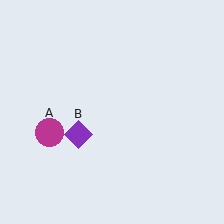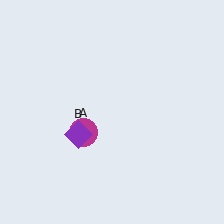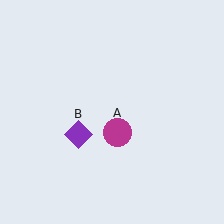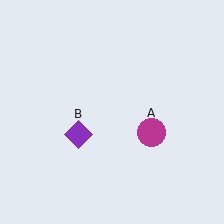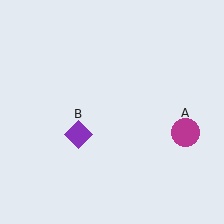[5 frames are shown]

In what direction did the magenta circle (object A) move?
The magenta circle (object A) moved right.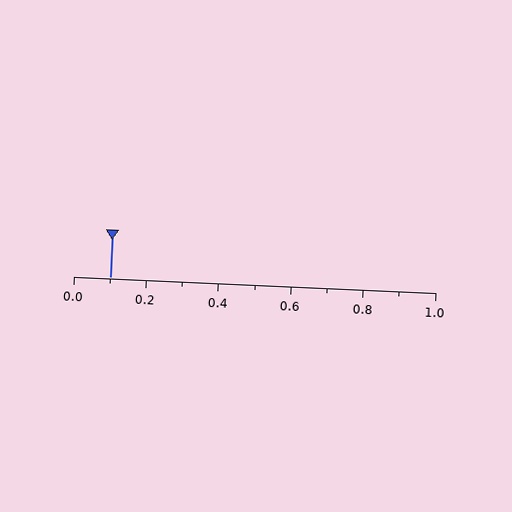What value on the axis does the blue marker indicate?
The marker indicates approximately 0.1.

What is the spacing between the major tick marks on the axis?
The major ticks are spaced 0.2 apart.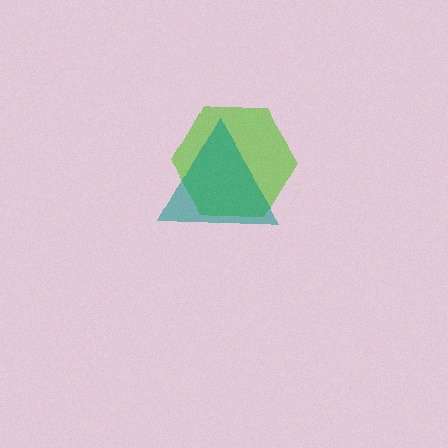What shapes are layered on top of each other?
The layered shapes are: a lime hexagon, a teal triangle.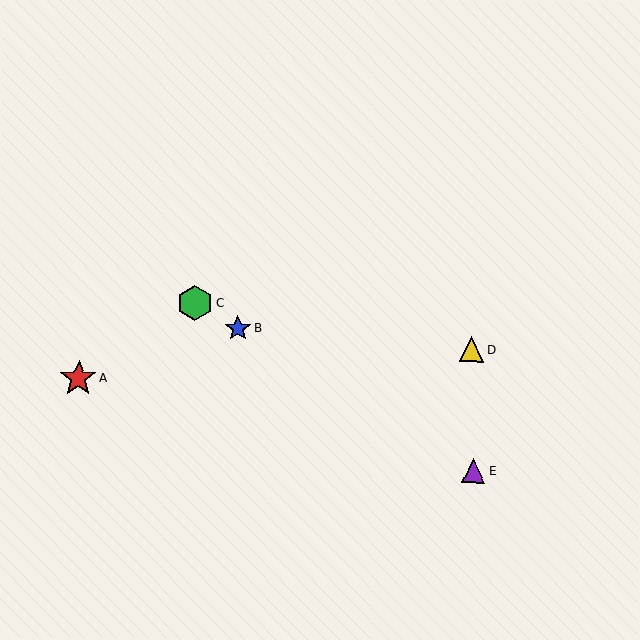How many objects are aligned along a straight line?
3 objects (B, C, E) are aligned along a straight line.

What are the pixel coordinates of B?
Object B is at (238, 329).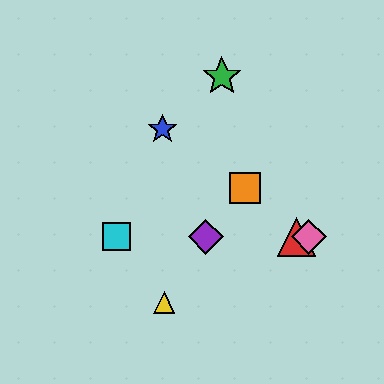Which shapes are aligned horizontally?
The red triangle, the purple diamond, the cyan square, the pink diamond are aligned horizontally.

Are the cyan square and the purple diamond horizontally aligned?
Yes, both are at y≈237.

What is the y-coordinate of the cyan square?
The cyan square is at y≈237.